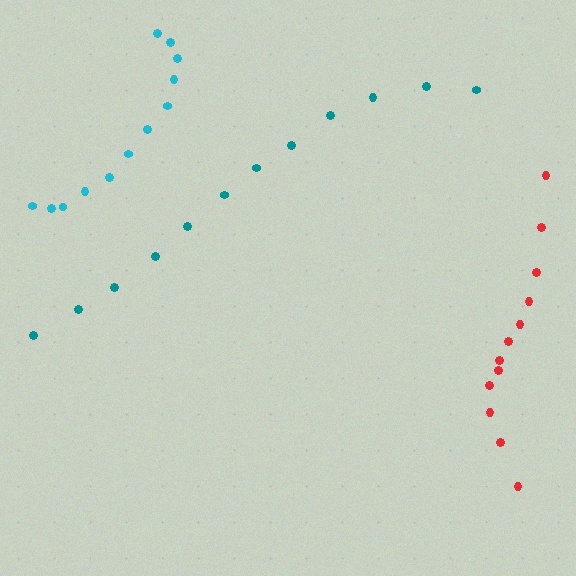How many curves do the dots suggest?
There are 3 distinct paths.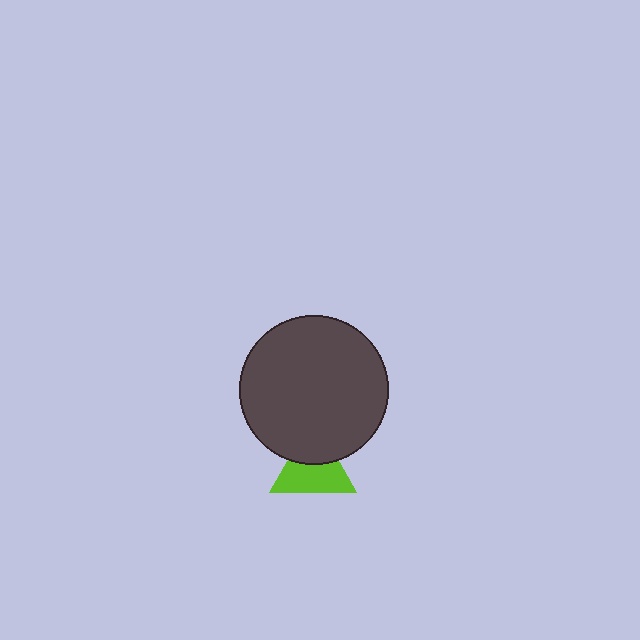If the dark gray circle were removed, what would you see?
You would see the complete lime triangle.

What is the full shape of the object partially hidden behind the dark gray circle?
The partially hidden object is a lime triangle.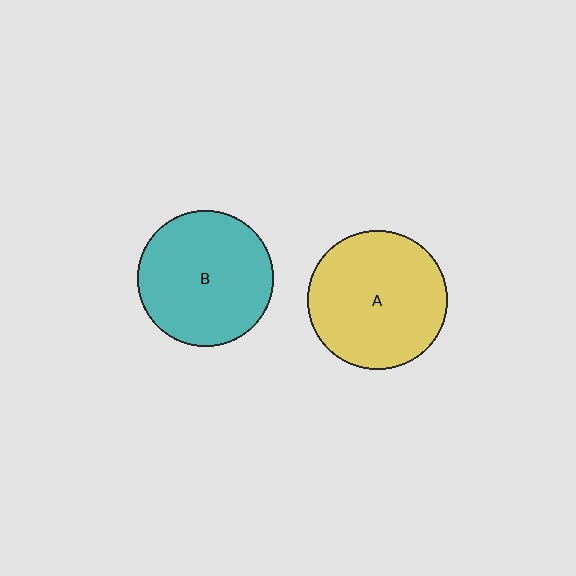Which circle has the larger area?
Circle A (yellow).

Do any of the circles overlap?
No, none of the circles overlap.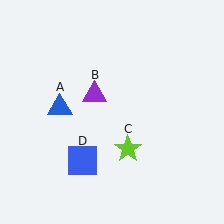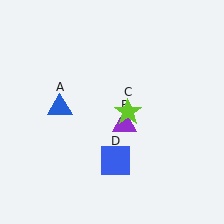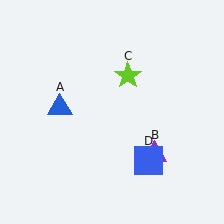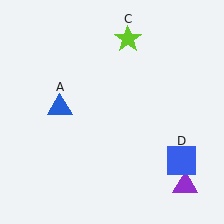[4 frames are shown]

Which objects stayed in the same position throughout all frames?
Blue triangle (object A) remained stationary.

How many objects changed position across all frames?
3 objects changed position: purple triangle (object B), lime star (object C), blue square (object D).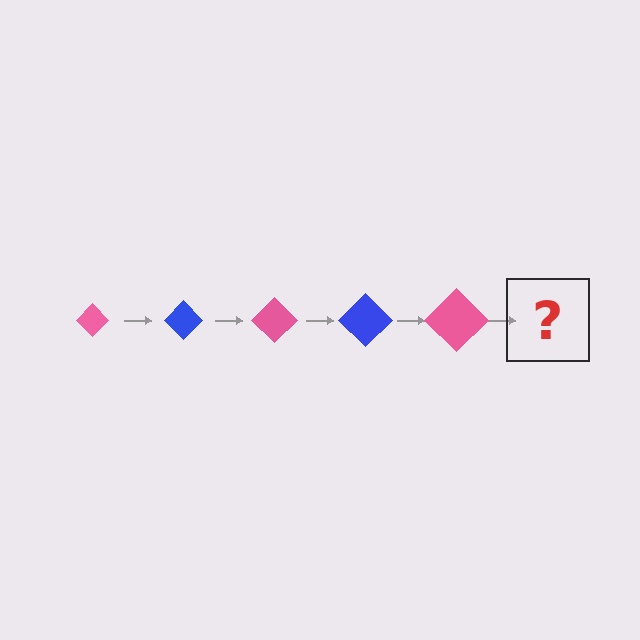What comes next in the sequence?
The next element should be a blue diamond, larger than the previous one.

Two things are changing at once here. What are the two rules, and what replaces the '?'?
The two rules are that the diamond grows larger each step and the color cycles through pink and blue. The '?' should be a blue diamond, larger than the previous one.